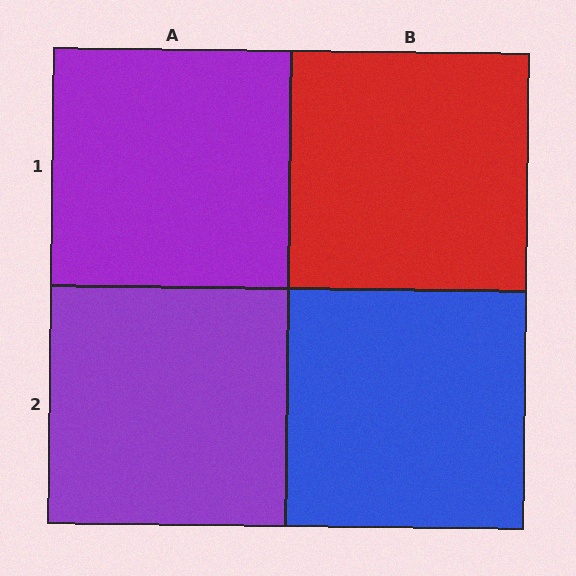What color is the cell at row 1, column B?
Red.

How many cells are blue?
1 cell is blue.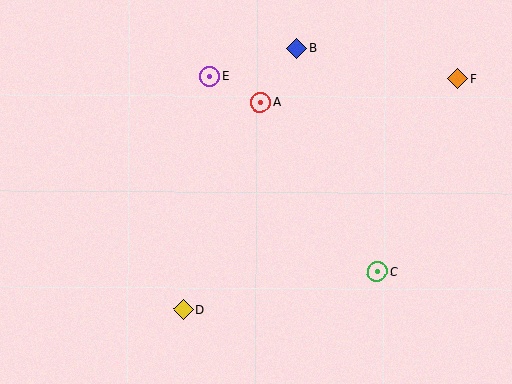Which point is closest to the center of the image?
Point A at (260, 102) is closest to the center.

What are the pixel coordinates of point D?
Point D is at (184, 309).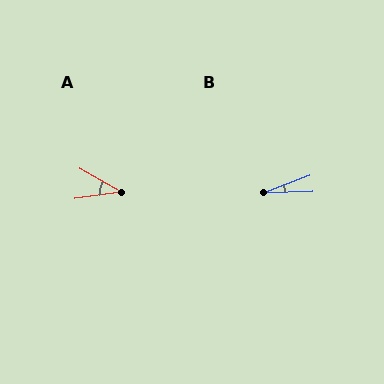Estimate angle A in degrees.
Approximately 37 degrees.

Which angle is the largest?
A, at approximately 37 degrees.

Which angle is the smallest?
B, at approximately 19 degrees.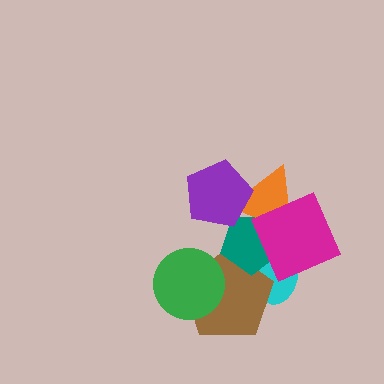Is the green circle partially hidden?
No, no other shape covers it.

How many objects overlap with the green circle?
1 object overlaps with the green circle.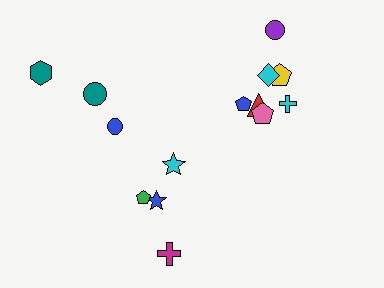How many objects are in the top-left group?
There are 3 objects.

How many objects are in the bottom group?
There are 4 objects.